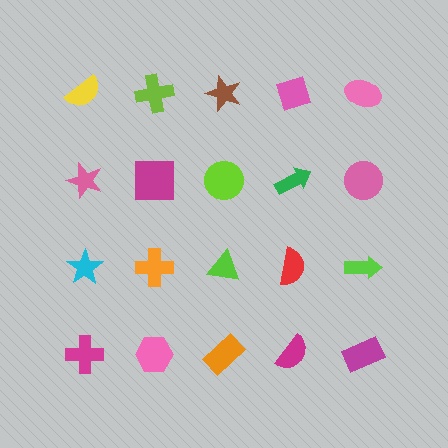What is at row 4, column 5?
A magenta rectangle.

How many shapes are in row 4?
5 shapes.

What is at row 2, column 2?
A magenta square.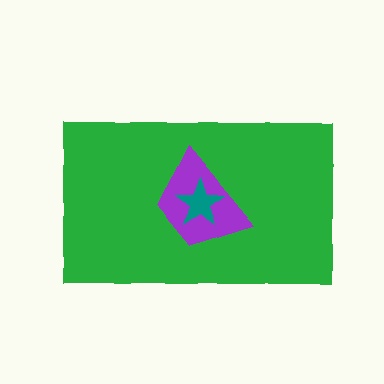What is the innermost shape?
The teal star.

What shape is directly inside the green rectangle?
The purple trapezoid.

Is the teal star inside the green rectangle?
Yes.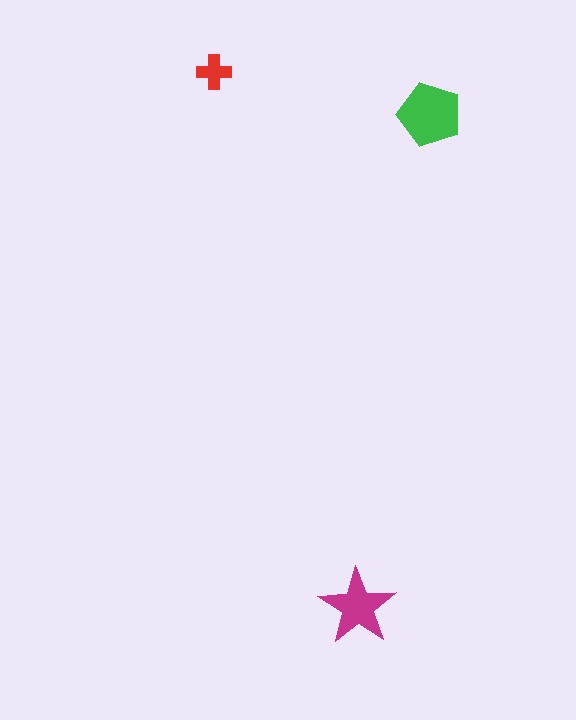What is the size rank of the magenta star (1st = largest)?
2nd.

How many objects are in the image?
There are 3 objects in the image.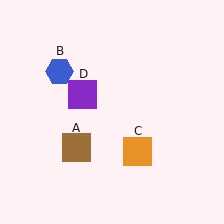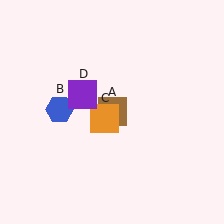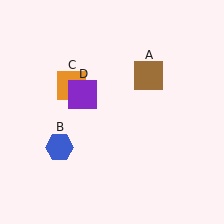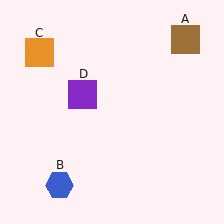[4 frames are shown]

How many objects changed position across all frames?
3 objects changed position: brown square (object A), blue hexagon (object B), orange square (object C).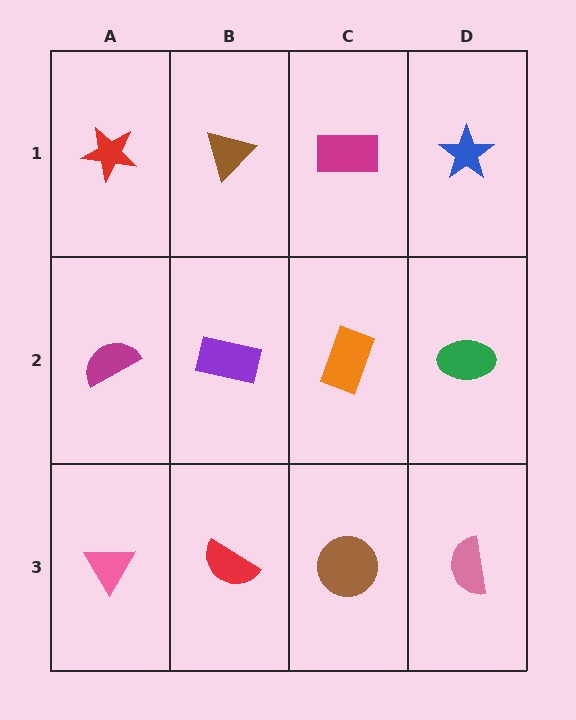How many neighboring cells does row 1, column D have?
2.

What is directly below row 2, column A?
A pink triangle.